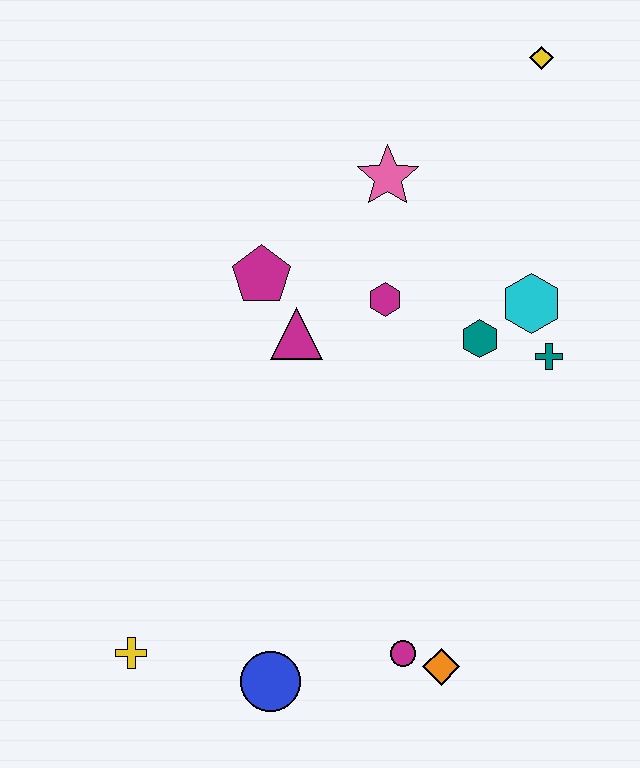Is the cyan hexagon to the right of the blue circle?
Yes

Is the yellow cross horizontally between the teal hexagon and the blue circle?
No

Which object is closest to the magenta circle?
The orange diamond is closest to the magenta circle.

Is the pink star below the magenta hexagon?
No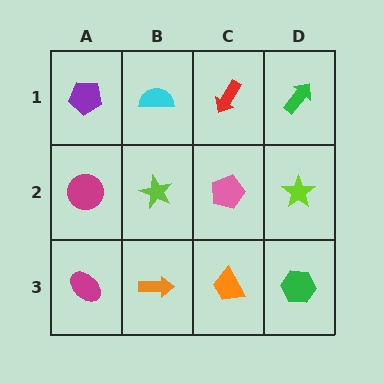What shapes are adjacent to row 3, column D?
A lime star (row 2, column D), an orange trapezoid (row 3, column C).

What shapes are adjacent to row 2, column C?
A red arrow (row 1, column C), an orange trapezoid (row 3, column C), a lime star (row 2, column B), a lime star (row 2, column D).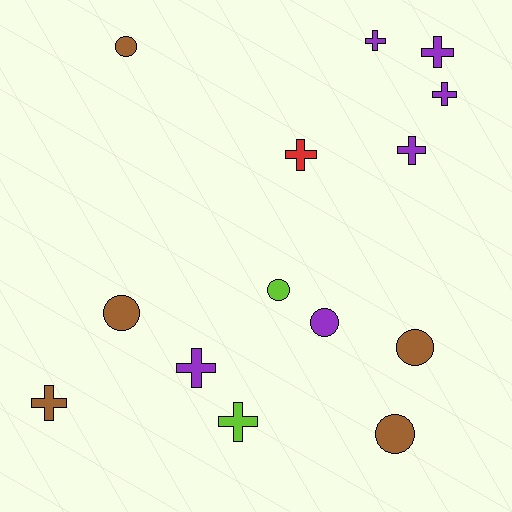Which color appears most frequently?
Purple, with 6 objects.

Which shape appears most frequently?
Cross, with 8 objects.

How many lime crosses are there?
There is 1 lime cross.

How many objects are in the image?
There are 14 objects.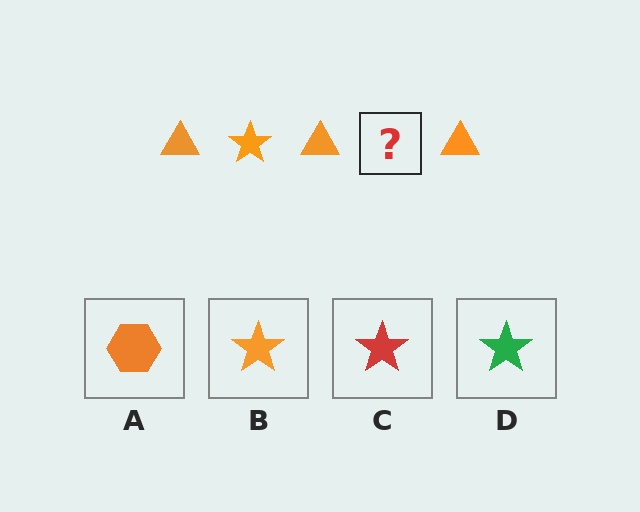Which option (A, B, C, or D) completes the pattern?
B.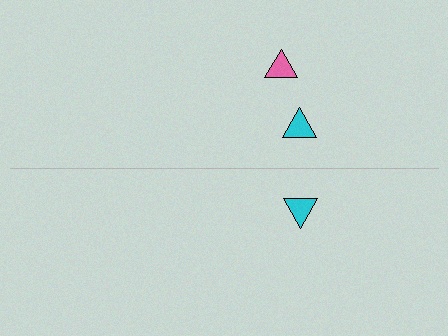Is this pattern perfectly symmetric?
No, the pattern is not perfectly symmetric. A pink triangle is missing from the bottom side.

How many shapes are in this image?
There are 3 shapes in this image.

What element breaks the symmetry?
A pink triangle is missing from the bottom side.